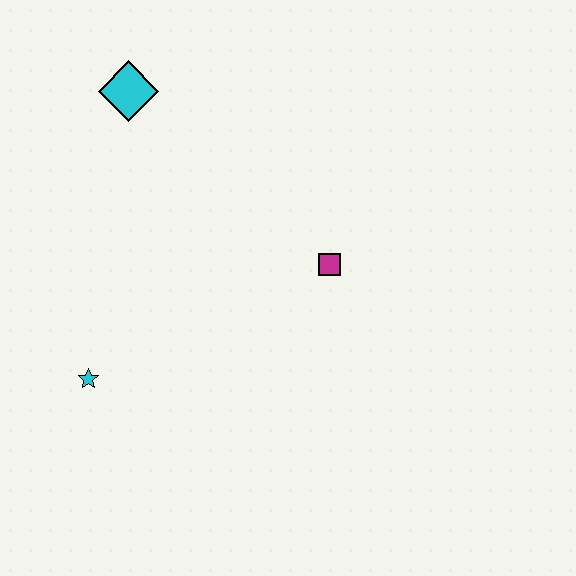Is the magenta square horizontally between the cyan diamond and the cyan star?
No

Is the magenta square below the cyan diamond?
Yes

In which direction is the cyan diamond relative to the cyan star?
The cyan diamond is above the cyan star.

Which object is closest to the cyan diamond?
The magenta square is closest to the cyan diamond.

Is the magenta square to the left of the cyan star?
No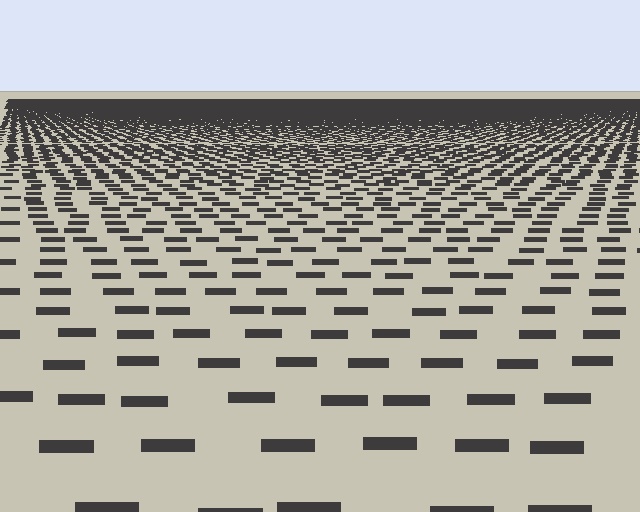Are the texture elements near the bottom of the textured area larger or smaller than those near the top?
Larger. Near the bottom, elements are closer to the viewer and appear at a bigger on-screen size.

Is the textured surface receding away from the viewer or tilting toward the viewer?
The surface is receding away from the viewer. Texture elements get smaller and denser toward the top.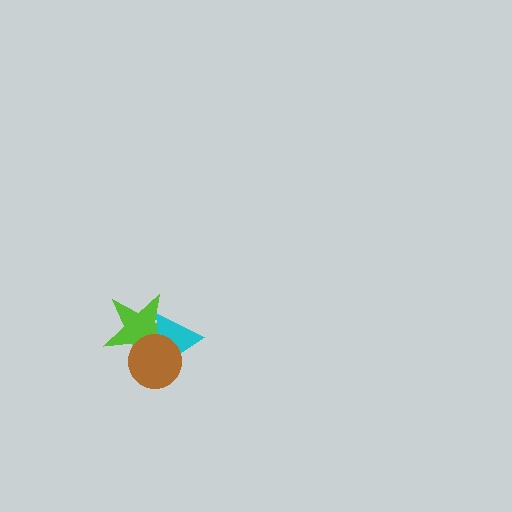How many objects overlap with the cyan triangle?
2 objects overlap with the cyan triangle.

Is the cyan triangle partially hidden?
Yes, it is partially covered by another shape.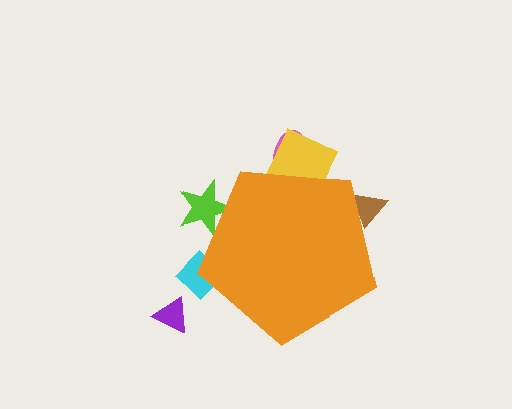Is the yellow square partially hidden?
Yes, the yellow square is partially hidden behind the orange pentagon.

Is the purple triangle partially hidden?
No, the purple triangle is fully visible.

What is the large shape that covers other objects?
An orange pentagon.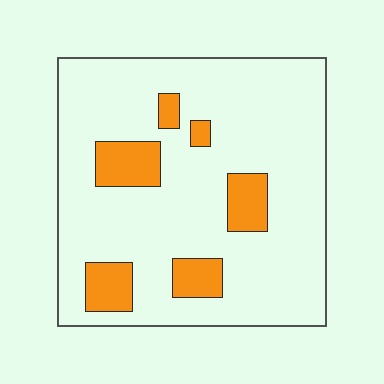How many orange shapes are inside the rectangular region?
6.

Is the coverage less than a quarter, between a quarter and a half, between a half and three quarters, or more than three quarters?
Less than a quarter.